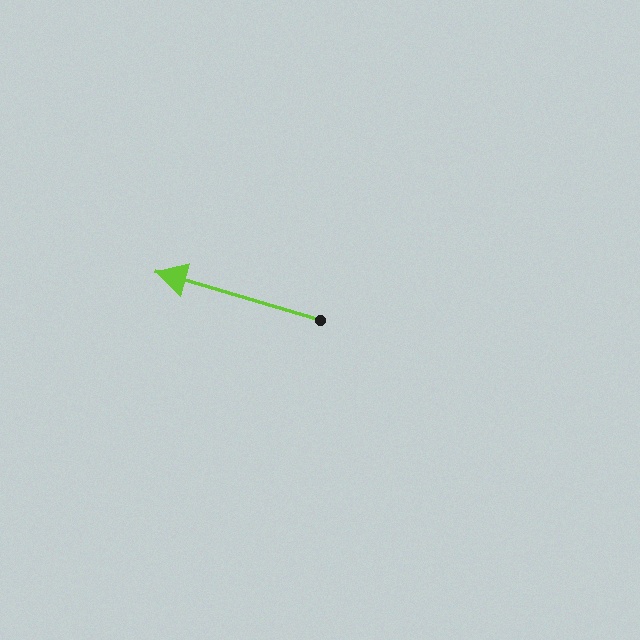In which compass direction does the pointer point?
West.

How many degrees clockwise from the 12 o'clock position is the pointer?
Approximately 286 degrees.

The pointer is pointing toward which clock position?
Roughly 10 o'clock.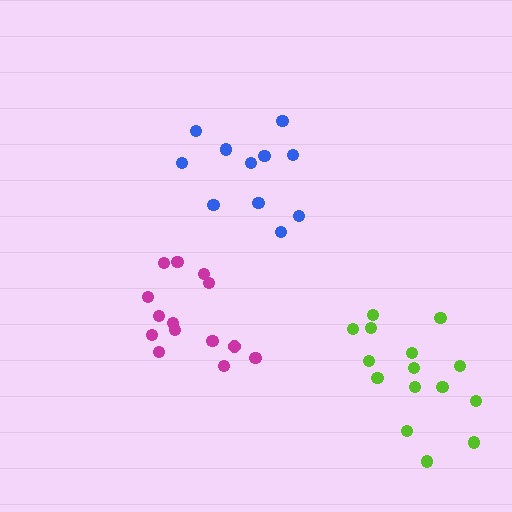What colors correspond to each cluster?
The clusters are colored: magenta, blue, lime.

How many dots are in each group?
Group 1: 14 dots, Group 2: 11 dots, Group 3: 15 dots (40 total).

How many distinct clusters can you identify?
There are 3 distinct clusters.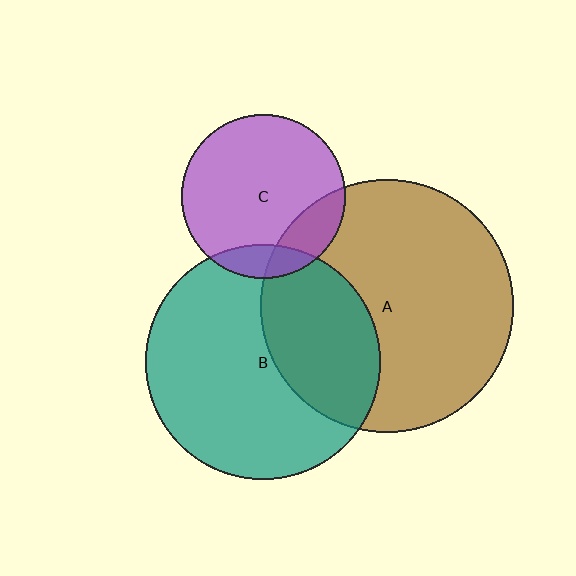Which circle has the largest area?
Circle A (brown).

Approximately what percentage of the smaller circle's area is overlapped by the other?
Approximately 10%.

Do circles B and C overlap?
Yes.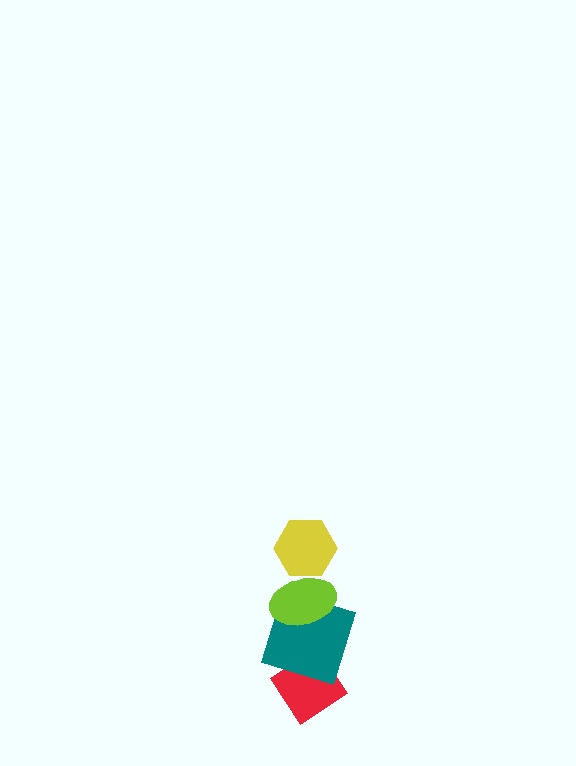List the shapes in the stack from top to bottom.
From top to bottom: the yellow hexagon, the lime ellipse, the teal square, the red diamond.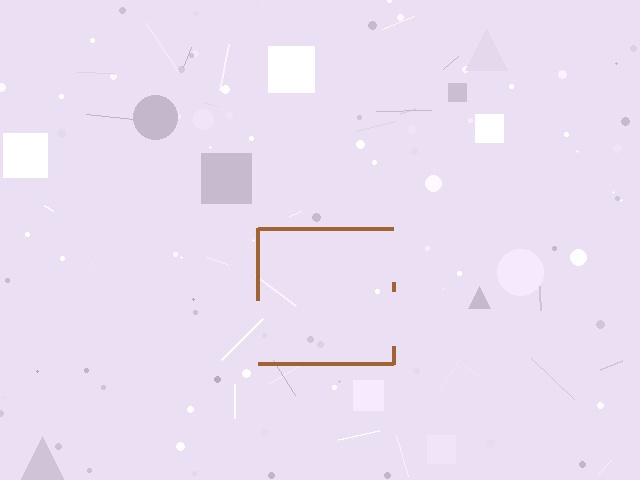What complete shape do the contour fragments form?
The contour fragments form a square.